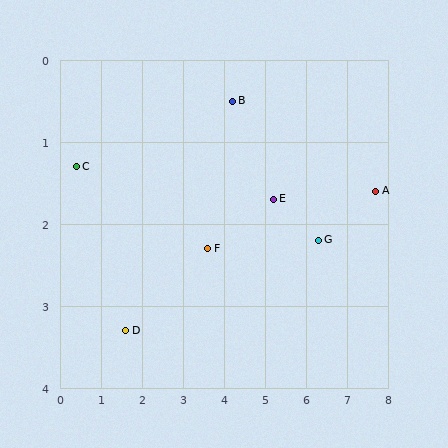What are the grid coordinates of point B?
Point B is at approximately (4.2, 0.5).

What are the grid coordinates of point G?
Point G is at approximately (6.3, 2.2).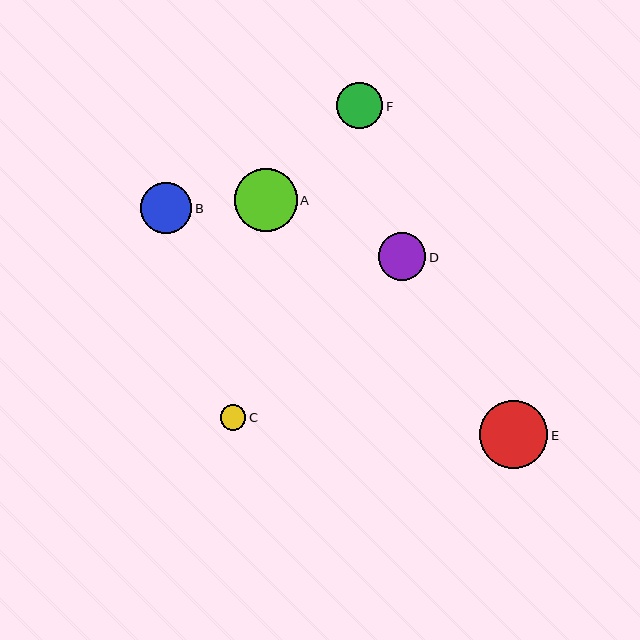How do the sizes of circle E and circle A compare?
Circle E and circle A are approximately the same size.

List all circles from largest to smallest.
From largest to smallest: E, A, B, D, F, C.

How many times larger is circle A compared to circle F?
Circle A is approximately 1.4 times the size of circle F.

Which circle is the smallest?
Circle C is the smallest with a size of approximately 26 pixels.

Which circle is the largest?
Circle E is the largest with a size of approximately 68 pixels.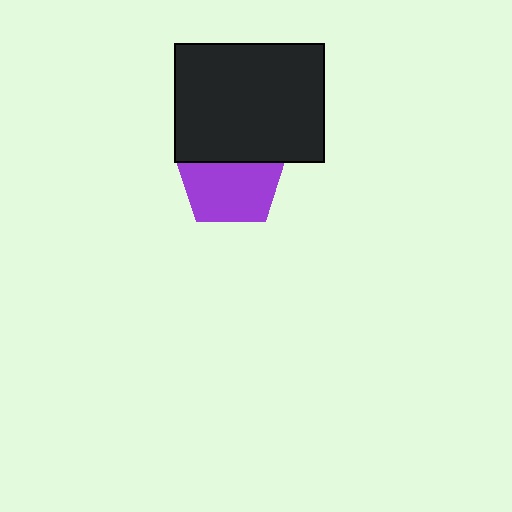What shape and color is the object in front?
The object in front is a black rectangle.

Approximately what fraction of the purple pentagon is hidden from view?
Roughly 38% of the purple pentagon is hidden behind the black rectangle.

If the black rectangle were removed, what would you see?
You would see the complete purple pentagon.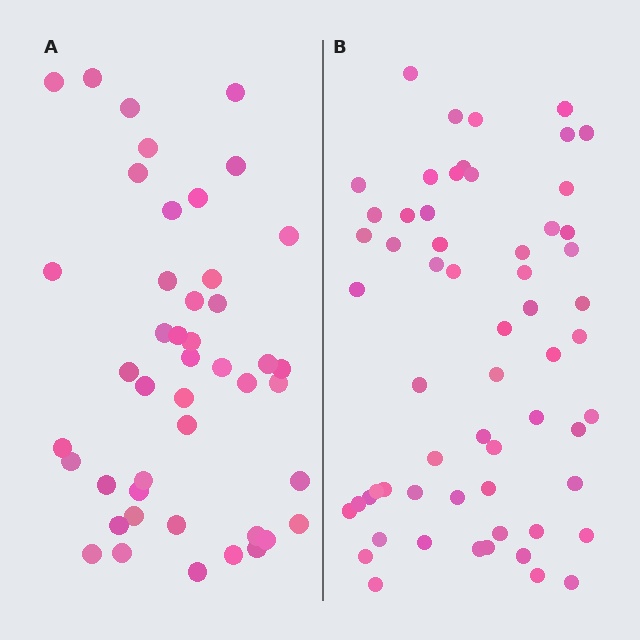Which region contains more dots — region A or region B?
Region B (the right region) has more dots.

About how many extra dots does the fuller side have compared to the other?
Region B has approximately 15 more dots than region A.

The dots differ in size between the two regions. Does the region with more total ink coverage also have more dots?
No. Region A has more total ink coverage because its dots are larger, but region B actually contains more individual dots. Total area can be misleading — the number of items is what matters here.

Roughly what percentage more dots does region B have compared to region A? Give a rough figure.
About 35% more.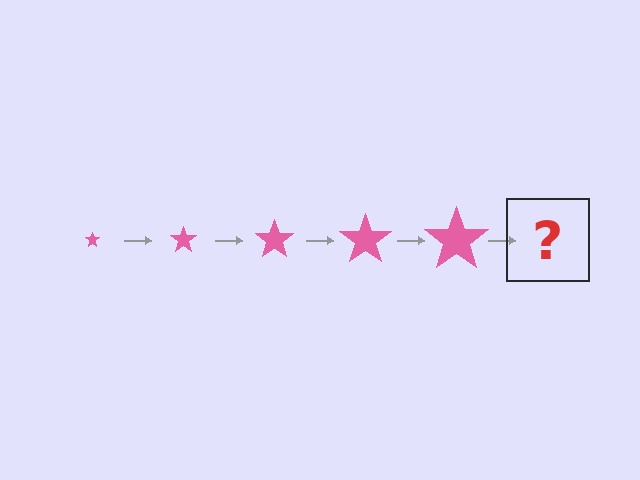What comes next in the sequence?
The next element should be a pink star, larger than the previous one.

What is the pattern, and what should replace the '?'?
The pattern is that the star gets progressively larger each step. The '?' should be a pink star, larger than the previous one.